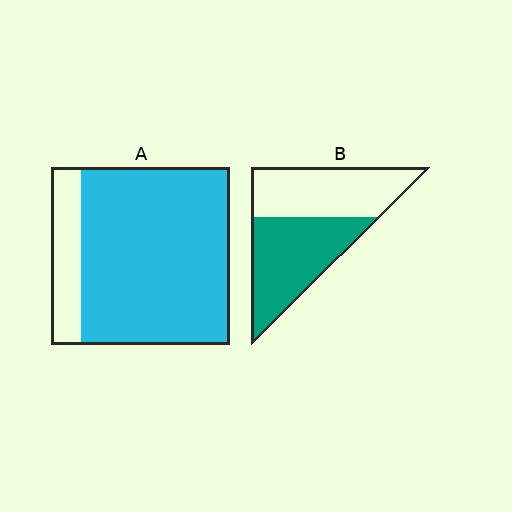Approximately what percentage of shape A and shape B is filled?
A is approximately 85% and B is approximately 50%.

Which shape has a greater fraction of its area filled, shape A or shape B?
Shape A.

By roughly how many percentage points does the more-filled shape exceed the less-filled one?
By roughly 30 percentage points (A over B).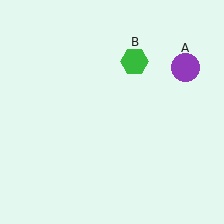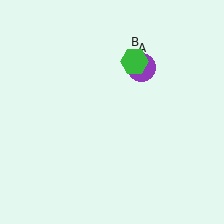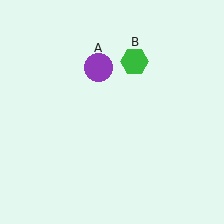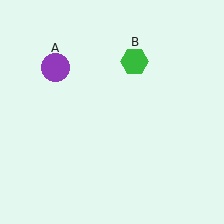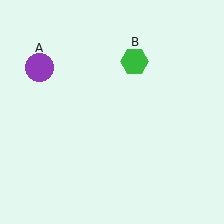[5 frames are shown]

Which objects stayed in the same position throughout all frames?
Green hexagon (object B) remained stationary.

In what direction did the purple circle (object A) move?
The purple circle (object A) moved left.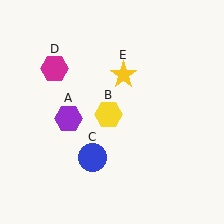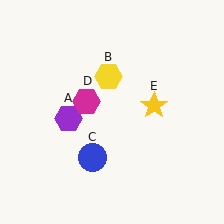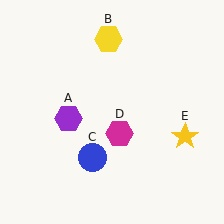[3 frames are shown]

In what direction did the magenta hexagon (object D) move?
The magenta hexagon (object D) moved down and to the right.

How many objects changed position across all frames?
3 objects changed position: yellow hexagon (object B), magenta hexagon (object D), yellow star (object E).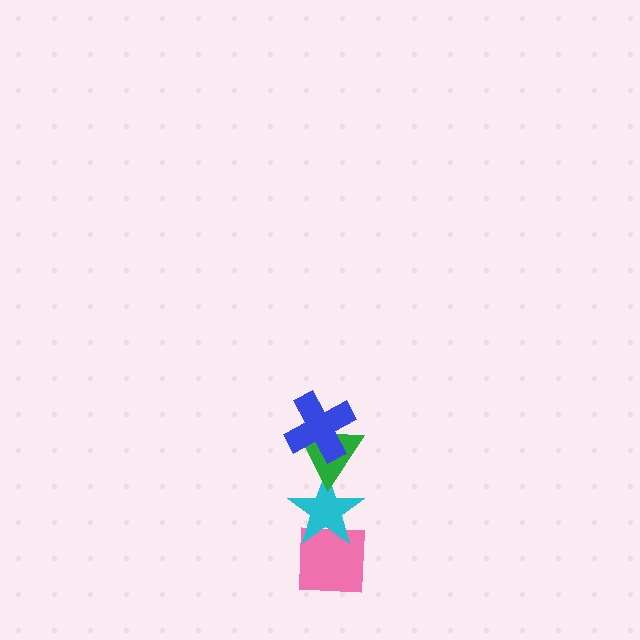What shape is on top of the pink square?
The cyan star is on top of the pink square.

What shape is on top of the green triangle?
The blue cross is on top of the green triangle.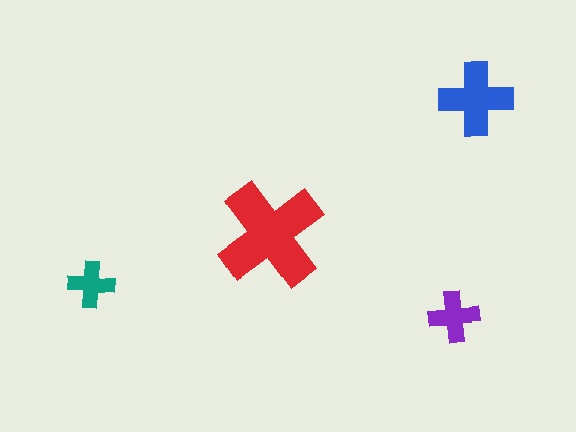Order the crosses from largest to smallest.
the red one, the blue one, the purple one, the teal one.